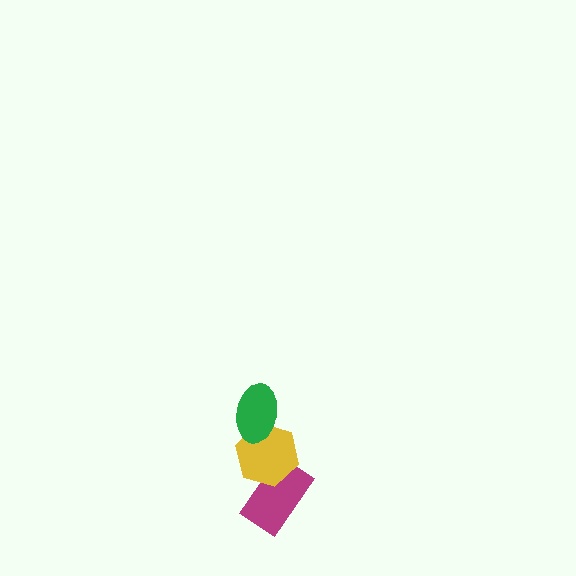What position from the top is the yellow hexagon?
The yellow hexagon is 2nd from the top.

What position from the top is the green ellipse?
The green ellipse is 1st from the top.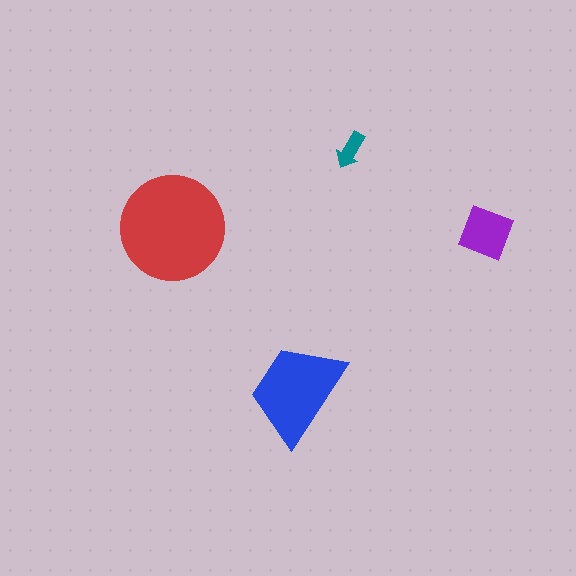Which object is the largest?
The red circle.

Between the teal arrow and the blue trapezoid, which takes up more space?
The blue trapezoid.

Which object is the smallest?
The teal arrow.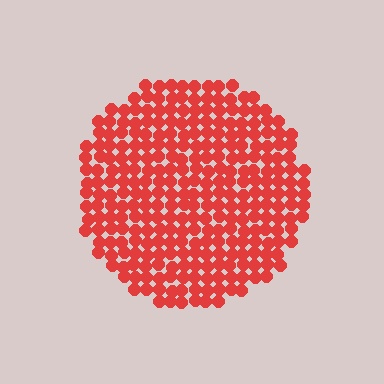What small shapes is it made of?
It is made of small circles.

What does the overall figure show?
The overall figure shows a circle.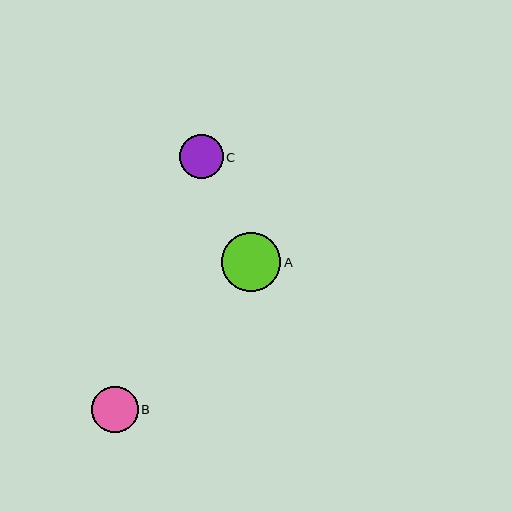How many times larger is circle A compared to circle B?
Circle A is approximately 1.3 times the size of circle B.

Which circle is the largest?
Circle A is the largest with a size of approximately 59 pixels.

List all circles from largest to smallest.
From largest to smallest: A, B, C.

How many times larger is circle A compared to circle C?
Circle A is approximately 1.3 times the size of circle C.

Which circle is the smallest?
Circle C is the smallest with a size of approximately 44 pixels.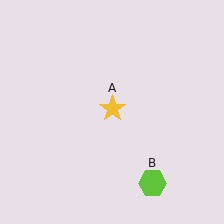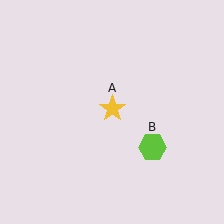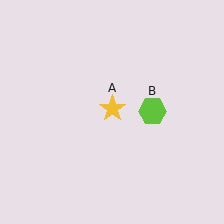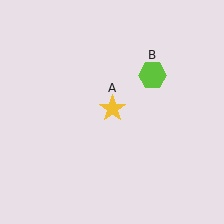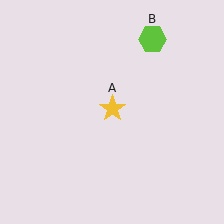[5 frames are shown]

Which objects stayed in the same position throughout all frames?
Yellow star (object A) remained stationary.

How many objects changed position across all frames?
1 object changed position: lime hexagon (object B).